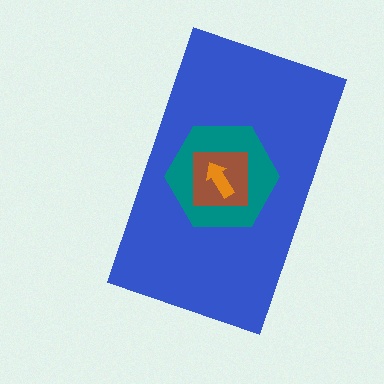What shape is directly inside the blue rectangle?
The teal hexagon.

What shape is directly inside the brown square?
The orange arrow.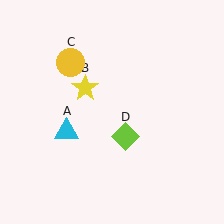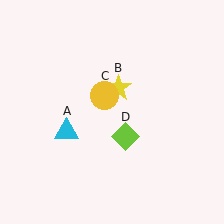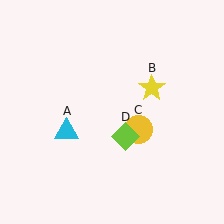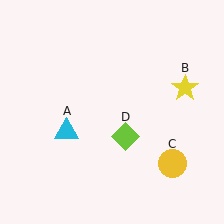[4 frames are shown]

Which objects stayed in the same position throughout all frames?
Cyan triangle (object A) and lime diamond (object D) remained stationary.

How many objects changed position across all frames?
2 objects changed position: yellow star (object B), yellow circle (object C).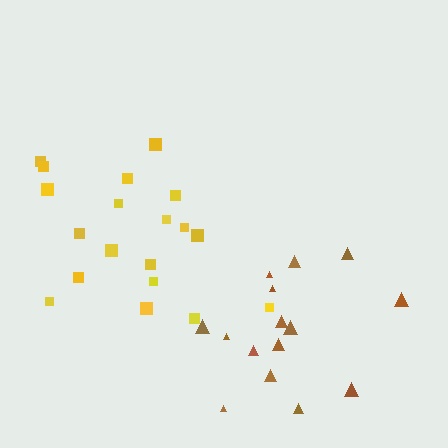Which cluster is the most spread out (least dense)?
Brown.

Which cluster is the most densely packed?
Yellow.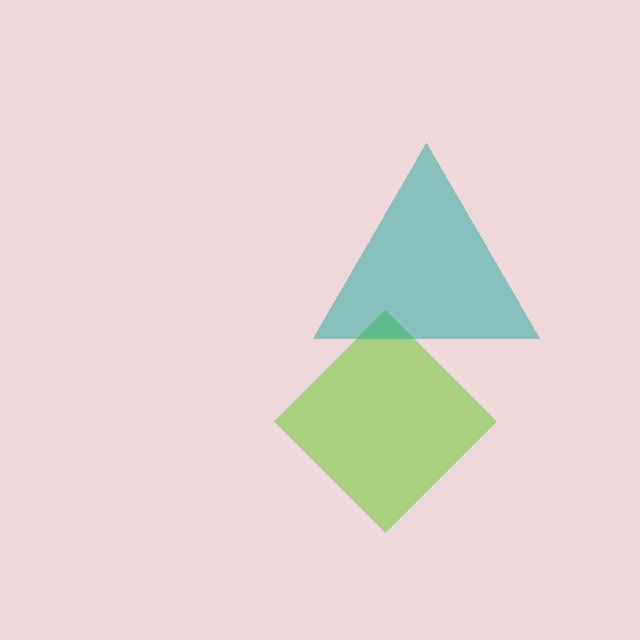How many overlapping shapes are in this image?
There are 2 overlapping shapes in the image.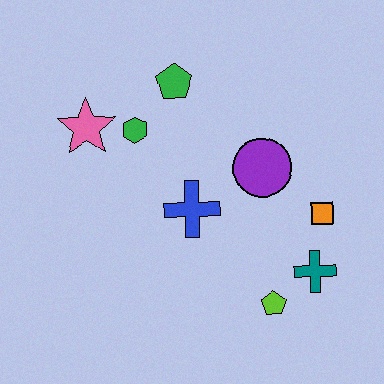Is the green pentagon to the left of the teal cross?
Yes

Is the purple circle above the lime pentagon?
Yes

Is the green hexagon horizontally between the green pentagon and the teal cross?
No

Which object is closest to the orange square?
The teal cross is closest to the orange square.